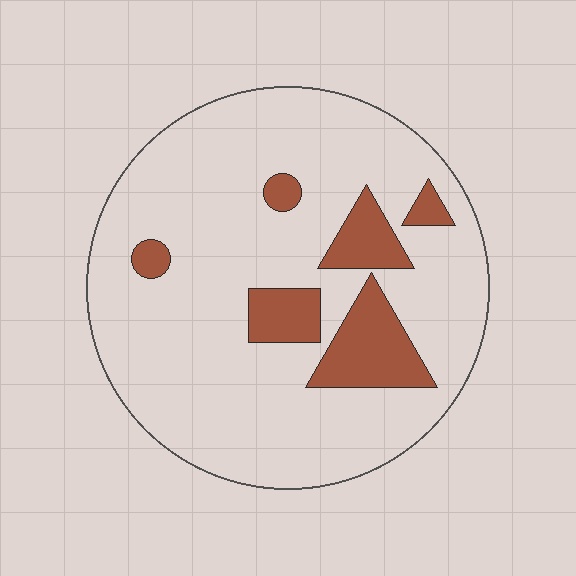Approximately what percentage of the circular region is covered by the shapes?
Approximately 15%.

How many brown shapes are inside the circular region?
6.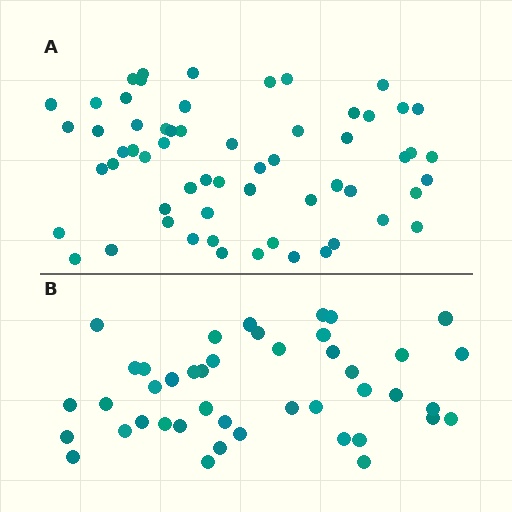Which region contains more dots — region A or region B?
Region A (the top region) has more dots.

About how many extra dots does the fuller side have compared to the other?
Region A has approximately 15 more dots than region B.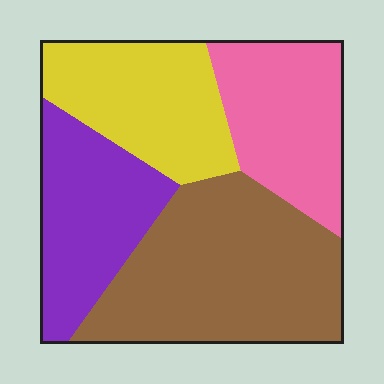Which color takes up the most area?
Brown, at roughly 35%.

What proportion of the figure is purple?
Purple covers 21% of the figure.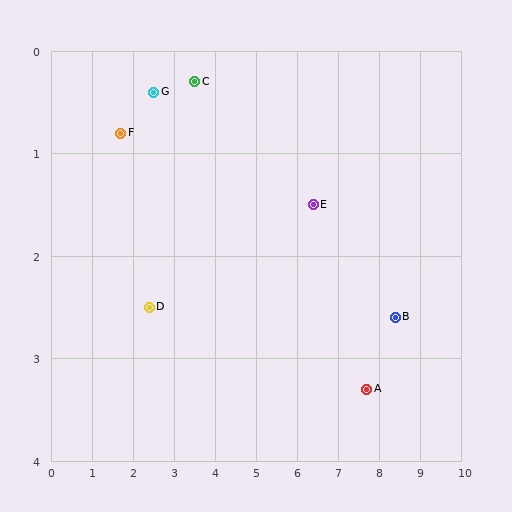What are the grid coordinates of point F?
Point F is at approximately (1.7, 0.8).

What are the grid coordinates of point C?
Point C is at approximately (3.5, 0.3).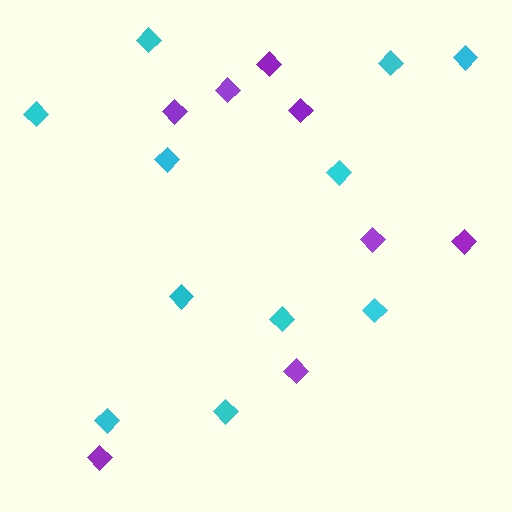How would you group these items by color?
There are 2 groups: one group of purple diamonds (8) and one group of cyan diamonds (11).